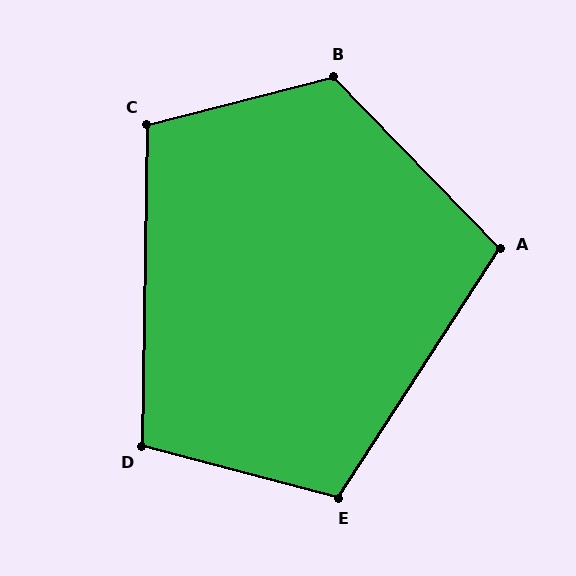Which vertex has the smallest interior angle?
A, at approximately 103 degrees.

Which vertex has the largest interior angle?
B, at approximately 120 degrees.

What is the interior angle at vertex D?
Approximately 104 degrees (obtuse).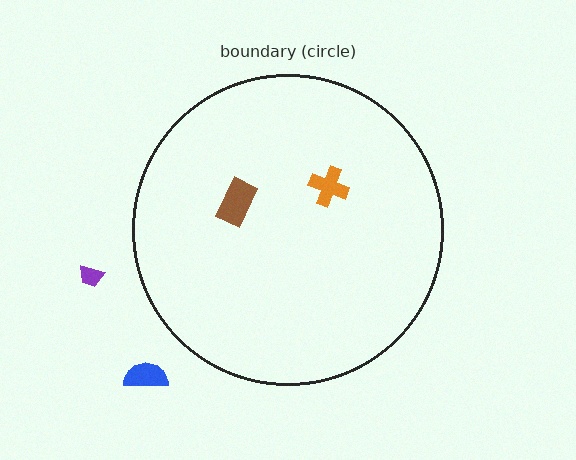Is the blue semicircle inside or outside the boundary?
Outside.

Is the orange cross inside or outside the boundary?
Inside.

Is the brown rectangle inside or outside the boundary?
Inside.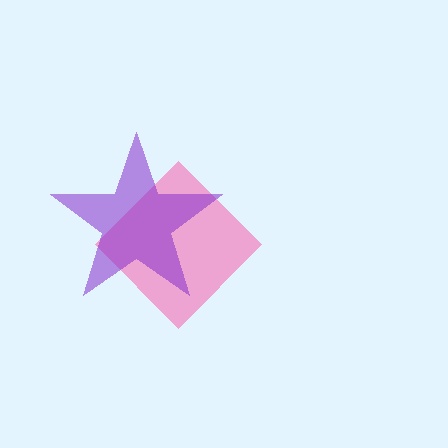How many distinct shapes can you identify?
There are 2 distinct shapes: a pink diamond, a purple star.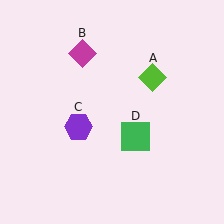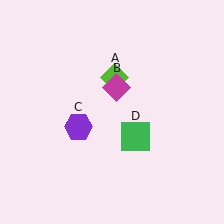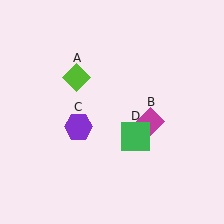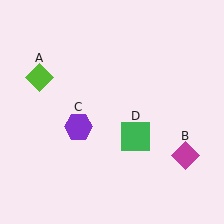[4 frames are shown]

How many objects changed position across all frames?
2 objects changed position: lime diamond (object A), magenta diamond (object B).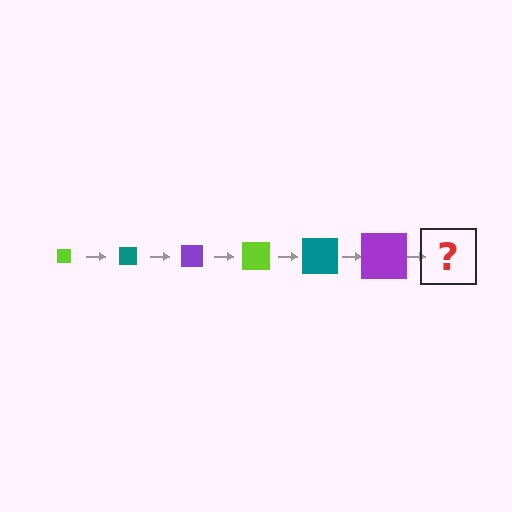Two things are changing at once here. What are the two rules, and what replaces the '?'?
The two rules are that the square grows larger each step and the color cycles through lime, teal, and purple. The '?' should be a lime square, larger than the previous one.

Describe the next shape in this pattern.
It should be a lime square, larger than the previous one.